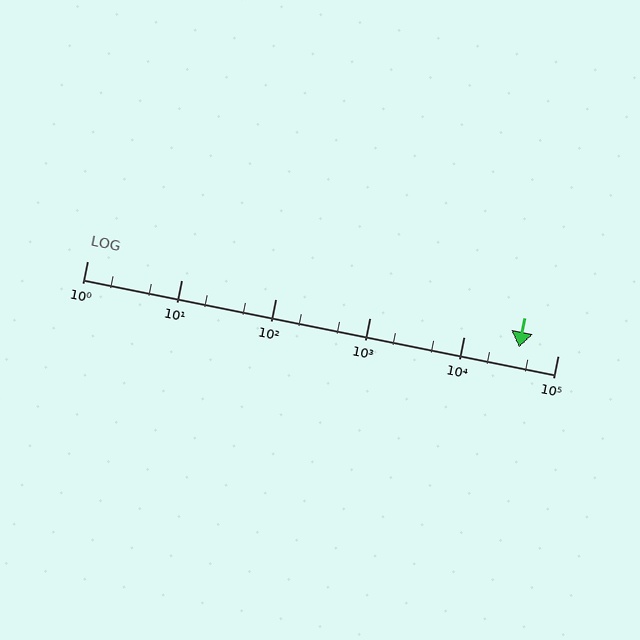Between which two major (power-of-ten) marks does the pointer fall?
The pointer is between 10000 and 100000.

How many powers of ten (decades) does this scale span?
The scale spans 5 decades, from 1 to 100000.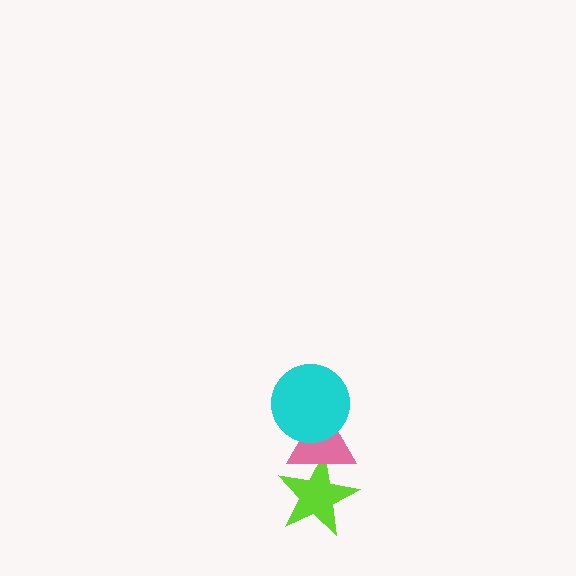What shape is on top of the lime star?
The pink triangle is on top of the lime star.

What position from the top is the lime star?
The lime star is 3rd from the top.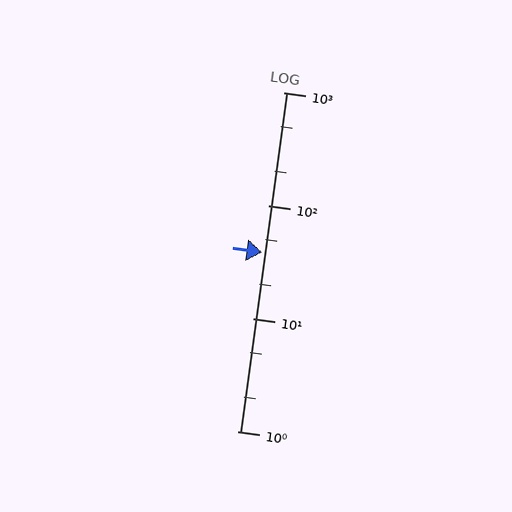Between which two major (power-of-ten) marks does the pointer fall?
The pointer is between 10 and 100.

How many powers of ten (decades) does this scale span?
The scale spans 3 decades, from 1 to 1000.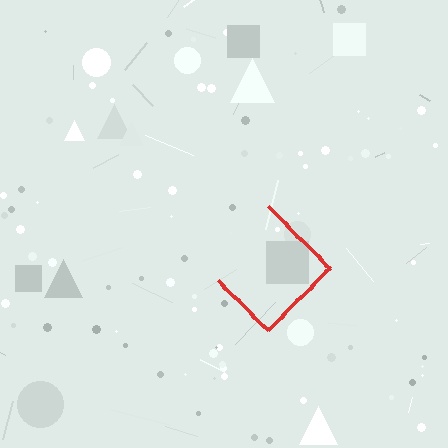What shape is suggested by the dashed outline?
The dashed outline suggests a diamond.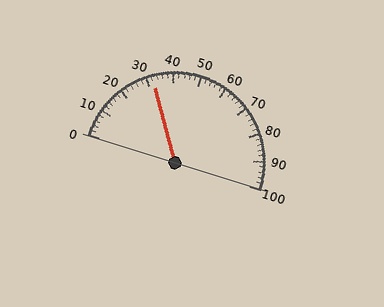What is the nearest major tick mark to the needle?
The nearest major tick mark is 30.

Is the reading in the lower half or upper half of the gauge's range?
The reading is in the lower half of the range (0 to 100).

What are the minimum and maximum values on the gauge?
The gauge ranges from 0 to 100.